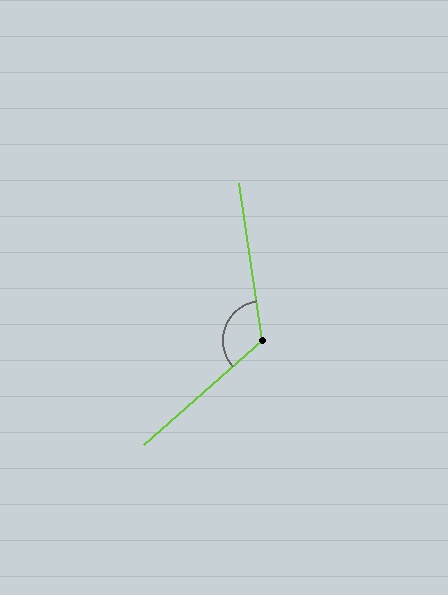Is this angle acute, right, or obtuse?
It is obtuse.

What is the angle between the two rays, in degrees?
Approximately 123 degrees.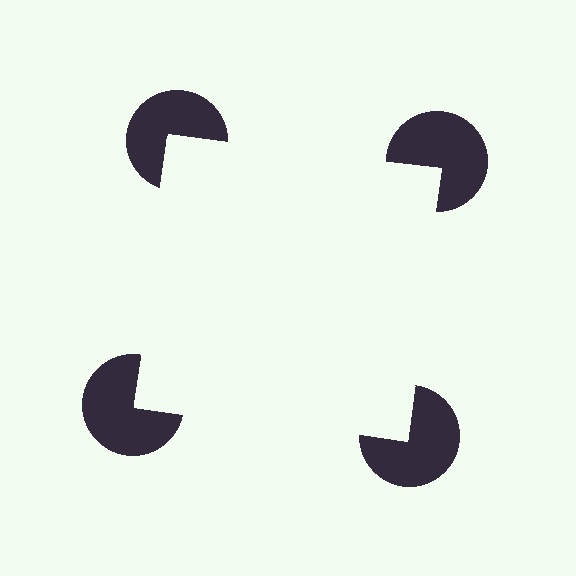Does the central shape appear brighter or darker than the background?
It typically appears slightly brighter than the background, even though no actual brightness change is drawn.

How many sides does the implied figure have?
4 sides.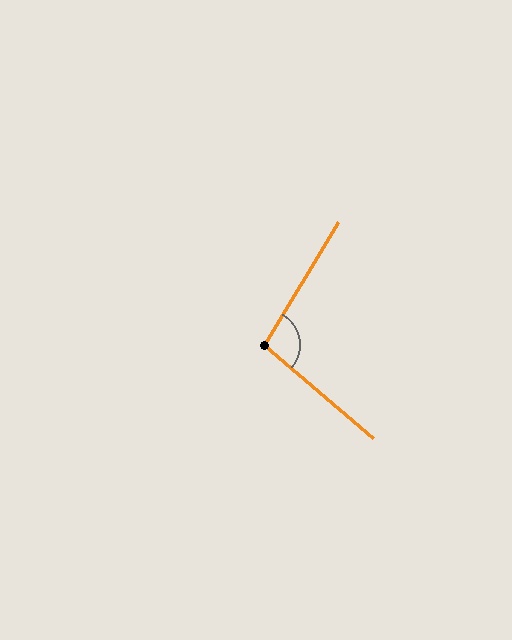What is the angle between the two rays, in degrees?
Approximately 100 degrees.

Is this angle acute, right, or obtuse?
It is obtuse.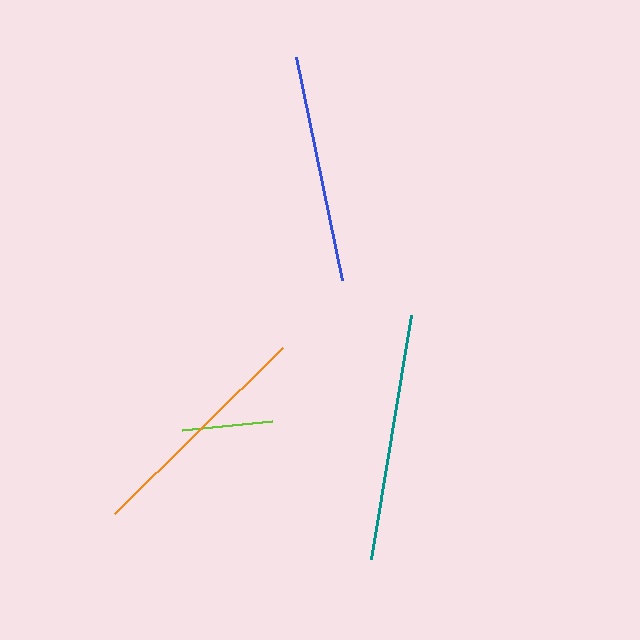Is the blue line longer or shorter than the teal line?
The teal line is longer than the blue line.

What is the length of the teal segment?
The teal segment is approximately 248 pixels long.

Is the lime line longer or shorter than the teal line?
The teal line is longer than the lime line.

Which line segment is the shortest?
The lime line is the shortest at approximately 90 pixels.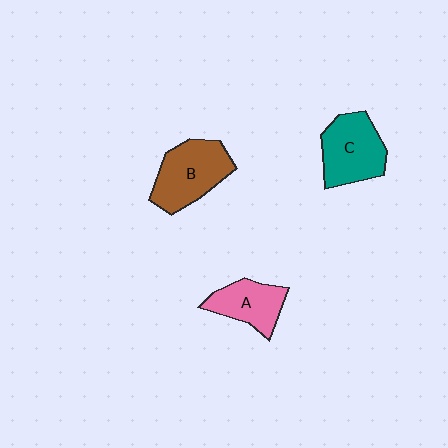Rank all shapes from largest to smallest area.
From largest to smallest: B (brown), C (teal), A (pink).